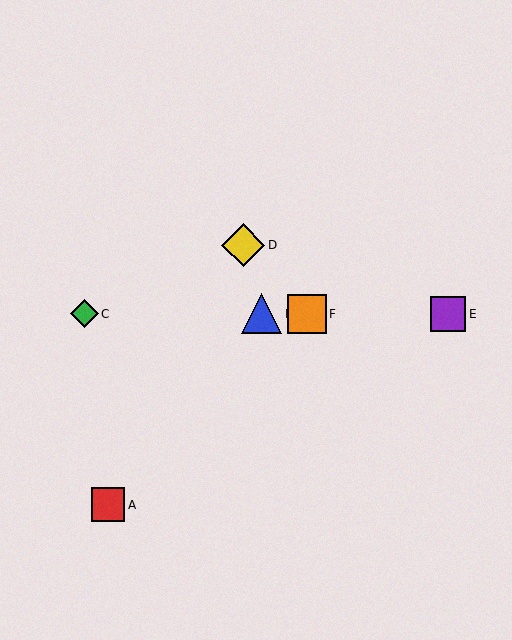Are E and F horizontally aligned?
Yes, both are at y≈314.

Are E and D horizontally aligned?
No, E is at y≈314 and D is at y≈245.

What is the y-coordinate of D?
Object D is at y≈245.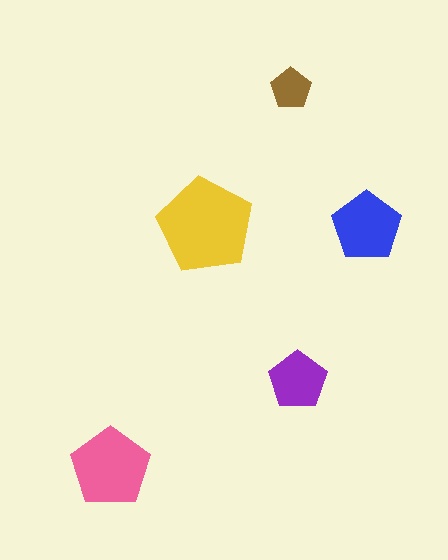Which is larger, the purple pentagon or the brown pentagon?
The purple one.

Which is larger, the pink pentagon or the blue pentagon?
The pink one.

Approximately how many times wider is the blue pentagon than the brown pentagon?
About 1.5 times wider.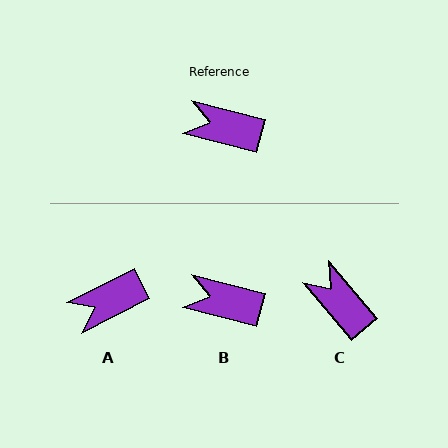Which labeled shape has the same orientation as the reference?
B.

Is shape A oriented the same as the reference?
No, it is off by about 41 degrees.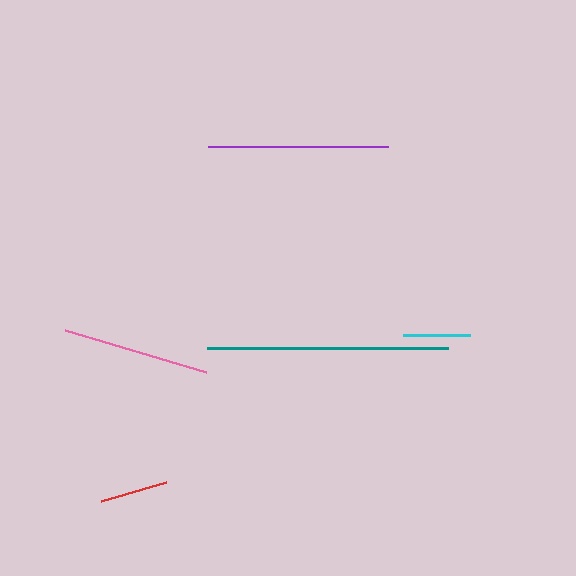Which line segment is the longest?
The teal line is the longest at approximately 241 pixels.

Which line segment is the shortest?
The cyan line is the shortest at approximately 67 pixels.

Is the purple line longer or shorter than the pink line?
The purple line is longer than the pink line.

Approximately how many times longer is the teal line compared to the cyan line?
The teal line is approximately 3.6 times the length of the cyan line.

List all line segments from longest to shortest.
From longest to shortest: teal, purple, pink, red, cyan.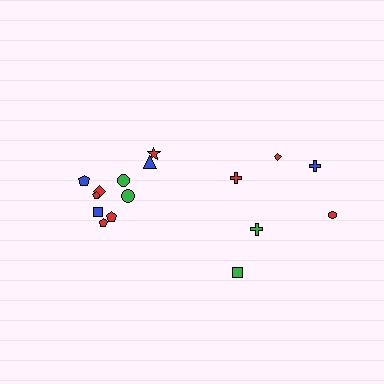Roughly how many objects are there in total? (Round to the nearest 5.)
Roughly 15 objects in total.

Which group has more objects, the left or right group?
The left group.